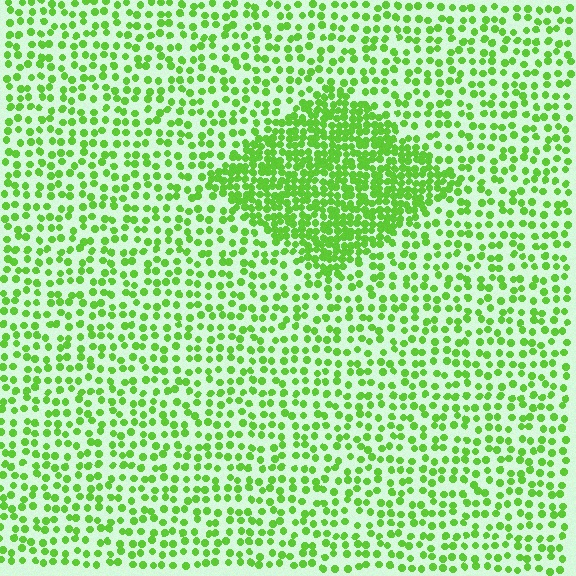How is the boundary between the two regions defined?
The boundary is defined by a change in element density (approximately 2.3x ratio). All elements are the same color, size, and shape.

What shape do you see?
I see a diamond.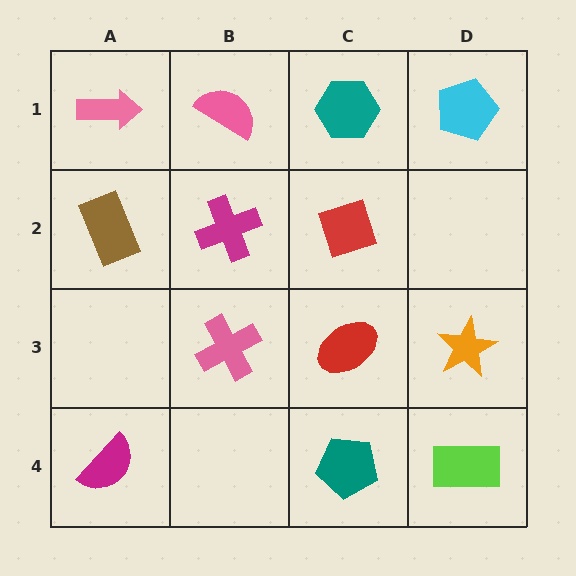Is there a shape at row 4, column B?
No, that cell is empty.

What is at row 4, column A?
A magenta semicircle.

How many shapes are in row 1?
4 shapes.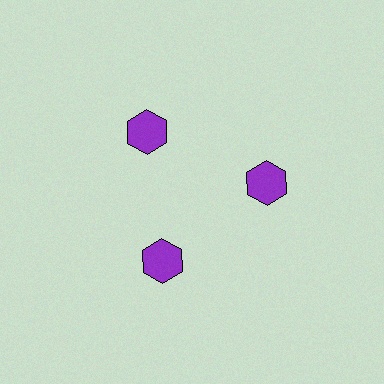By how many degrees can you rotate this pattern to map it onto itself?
The pattern maps onto itself every 120 degrees of rotation.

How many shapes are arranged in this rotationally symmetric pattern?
There are 3 shapes, arranged in 3 groups of 1.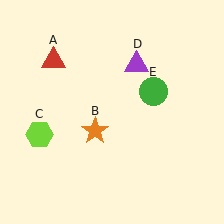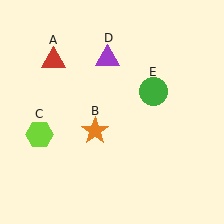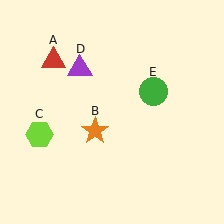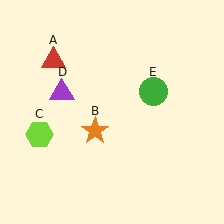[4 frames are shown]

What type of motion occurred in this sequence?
The purple triangle (object D) rotated counterclockwise around the center of the scene.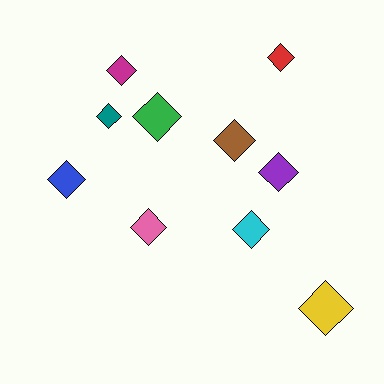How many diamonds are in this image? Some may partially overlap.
There are 10 diamonds.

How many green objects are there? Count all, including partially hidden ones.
There is 1 green object.